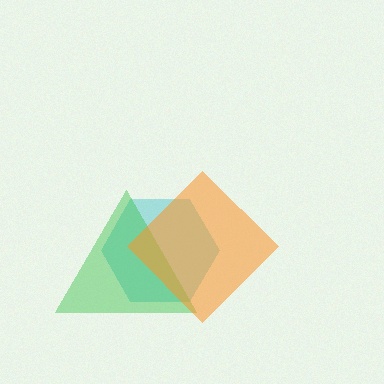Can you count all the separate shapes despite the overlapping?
Yes, there are 3 separate shapes.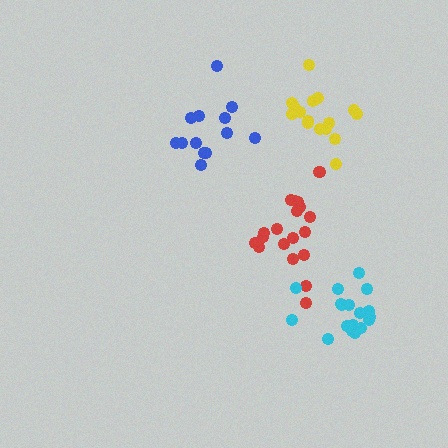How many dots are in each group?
Group 1: 13 dots, Group 2: 19 dots, Group 3: 16 dots, Group 4: 18 dots (66 total).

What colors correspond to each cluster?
The clusters are colored: blue, red, yellow, cyan.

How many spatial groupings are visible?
There are 4 spatial groupings.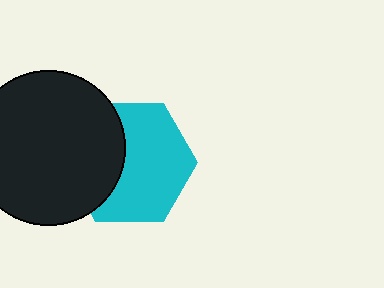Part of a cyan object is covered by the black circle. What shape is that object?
It is a hexagon.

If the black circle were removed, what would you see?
You would see the complete cyan hexagon.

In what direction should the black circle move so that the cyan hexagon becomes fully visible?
The black circle should move left. That is the shortest direction to clear the overlap and leave the cyan hexagon fully visible.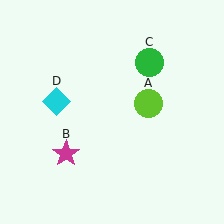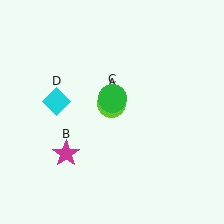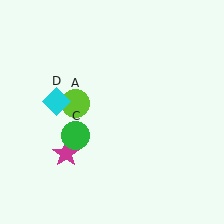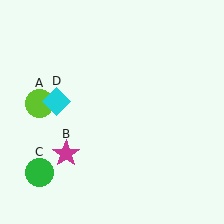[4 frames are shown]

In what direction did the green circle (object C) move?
The green circle (object C) moved down and to the left.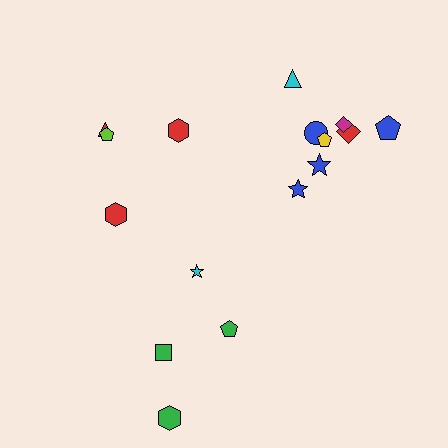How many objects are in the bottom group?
There are 4 objects.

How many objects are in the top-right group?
There are 8 objects.